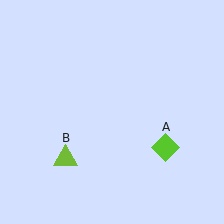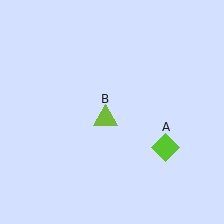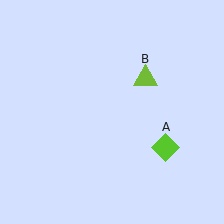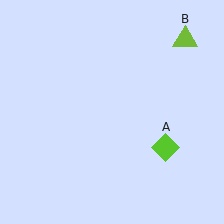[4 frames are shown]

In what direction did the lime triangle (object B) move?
The lime triangle (object B) moved up and to the right.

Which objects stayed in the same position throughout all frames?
Lime diamond (object A) remained stationary.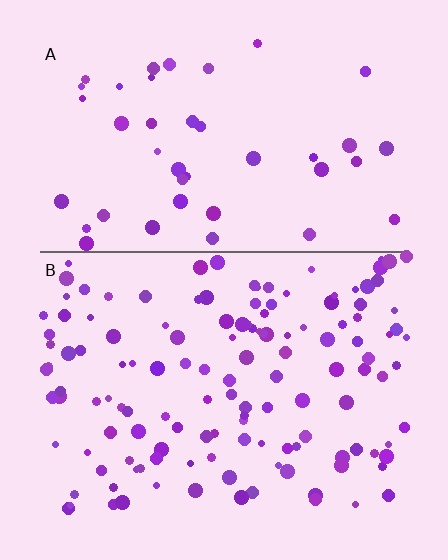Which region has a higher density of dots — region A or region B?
B (the bottom).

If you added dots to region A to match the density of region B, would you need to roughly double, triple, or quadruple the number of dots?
Approximately triple.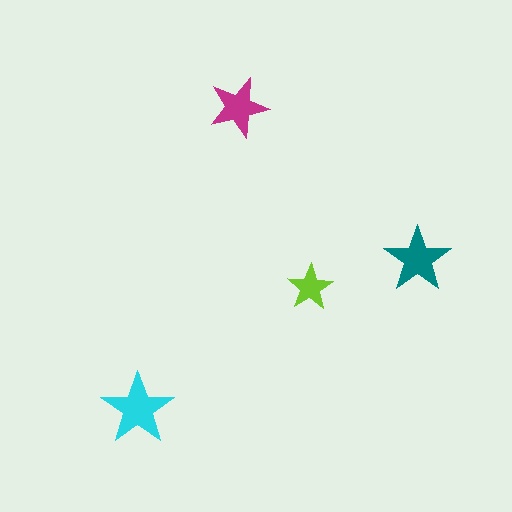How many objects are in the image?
There are 4 objects in the image.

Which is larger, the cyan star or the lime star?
The cyan one.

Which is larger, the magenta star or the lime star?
The magenta one.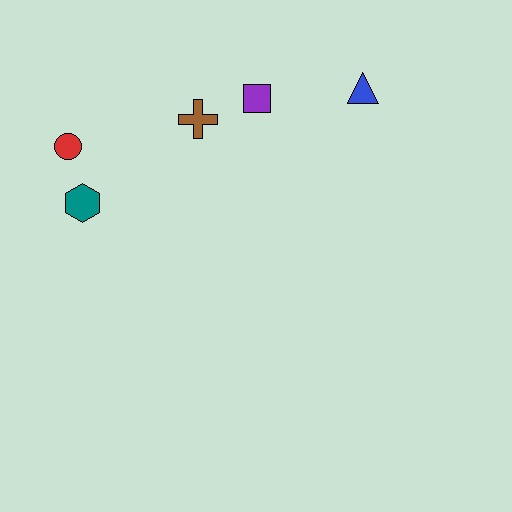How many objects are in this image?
There are 5 objects.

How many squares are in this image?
There is 1 square.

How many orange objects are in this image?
There are no orange objects.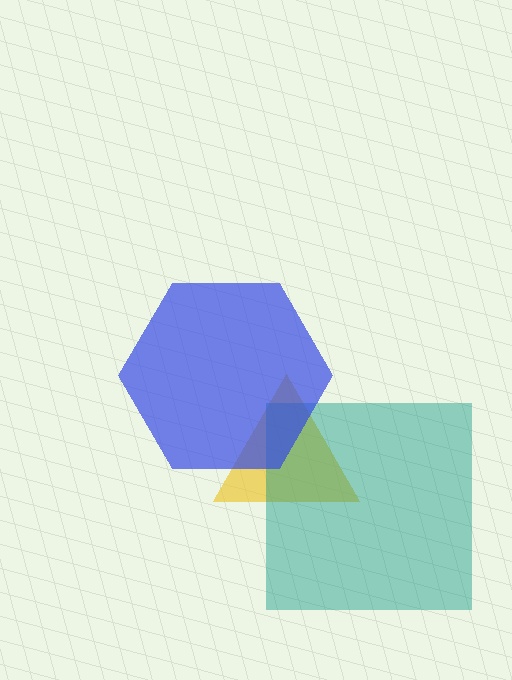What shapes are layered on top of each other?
The layered shapes are: a yellow triangle, a teal square, a blue hexagon.